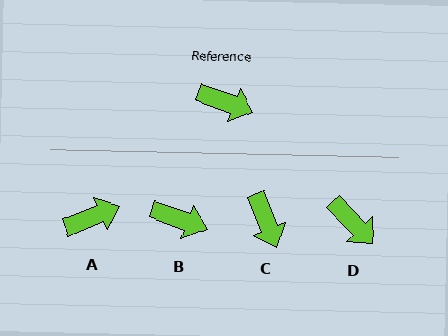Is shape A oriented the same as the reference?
No, it is off by about 42 degrees.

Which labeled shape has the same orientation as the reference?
B.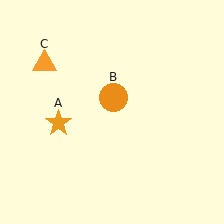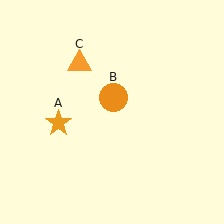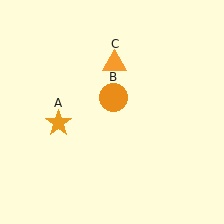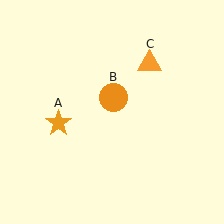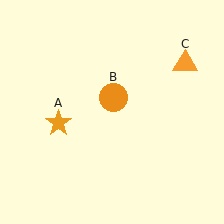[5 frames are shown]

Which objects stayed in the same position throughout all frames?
Orange star (object A) and orange circle (object B) remained stationary.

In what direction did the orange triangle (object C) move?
The orange triangle (object C) moved right.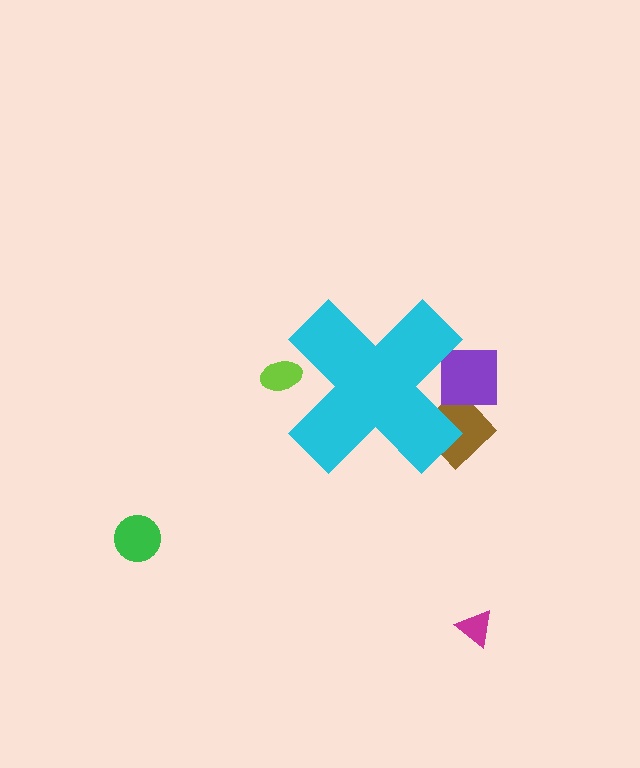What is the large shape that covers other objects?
A cyan cross.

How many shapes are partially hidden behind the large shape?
3 shapes are partially hidden.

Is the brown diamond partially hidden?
Yes, the brown diamond is partially hidden behind the cyan cross.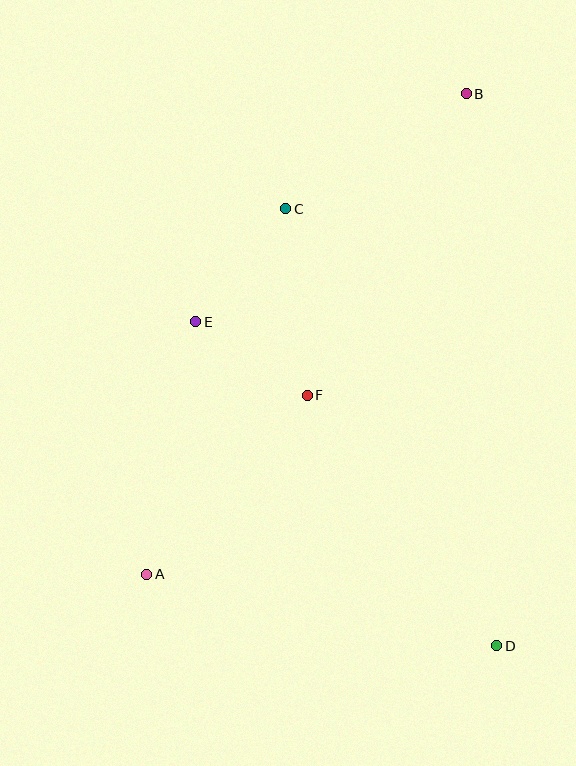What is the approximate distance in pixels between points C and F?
The distance between C and F is approximately 188 pixels.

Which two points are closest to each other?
Points E and F are closest to each other.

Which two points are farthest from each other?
Points A and B are farthest from each other.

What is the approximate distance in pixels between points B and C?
The distance between B and C is approximately 214 pixels.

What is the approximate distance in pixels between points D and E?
The distance between D and E is approximately 441 pixels.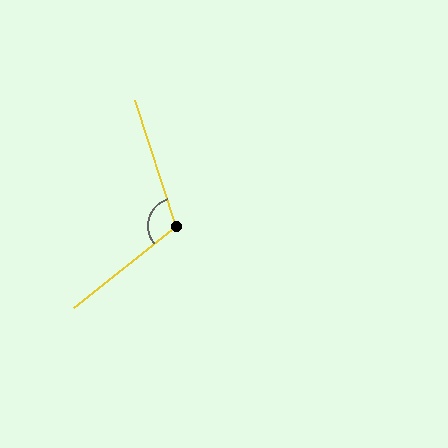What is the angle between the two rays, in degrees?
Approximately 111 degrees.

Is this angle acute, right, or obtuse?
It is obtuse.